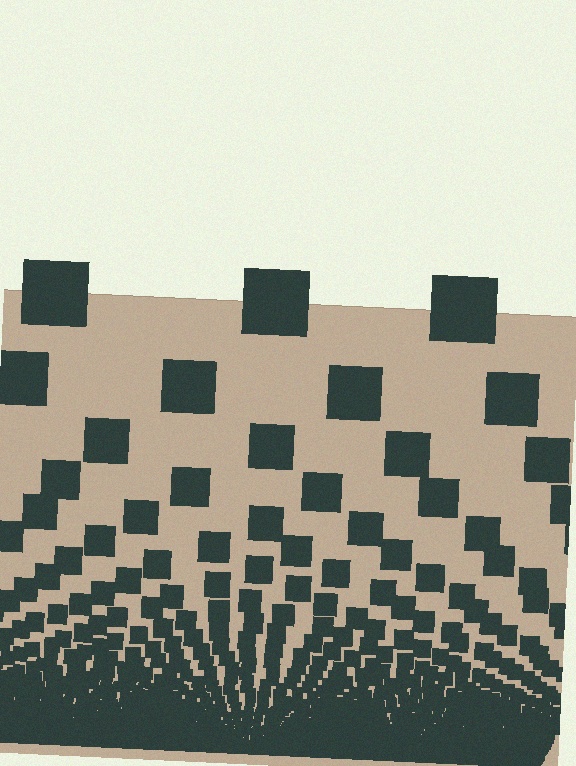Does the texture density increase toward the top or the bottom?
Density increases toward the bottom.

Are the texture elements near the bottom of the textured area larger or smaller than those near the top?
Smaller. The gradient is inverted — elements near the bottom are smaller and denser.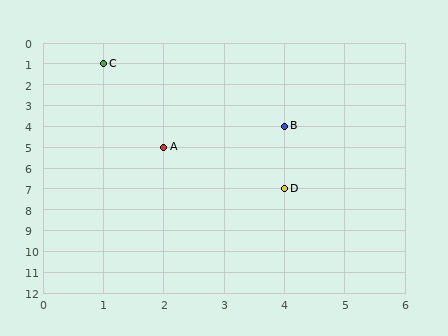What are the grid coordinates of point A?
Point A is at grid coordinates (2, 5).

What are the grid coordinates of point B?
Point B is at grid coordinates (4, 4).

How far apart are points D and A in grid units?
Points D and A are 2 columns and 2 rows apart (about 2.8 grid units diagonally).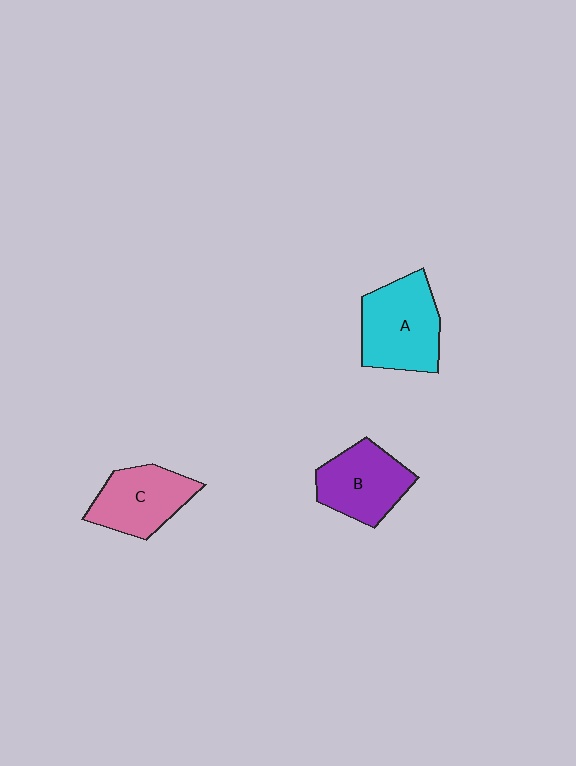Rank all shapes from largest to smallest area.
From largest to smallest: A (cyan), B (purple), C (pink).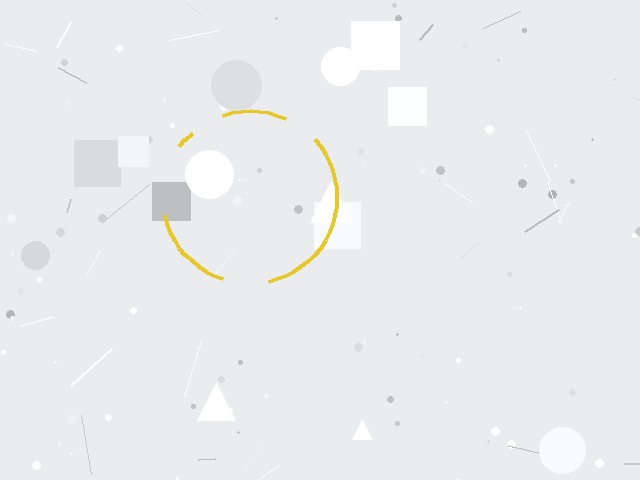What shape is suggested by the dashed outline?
The dashed outline suggests a circle.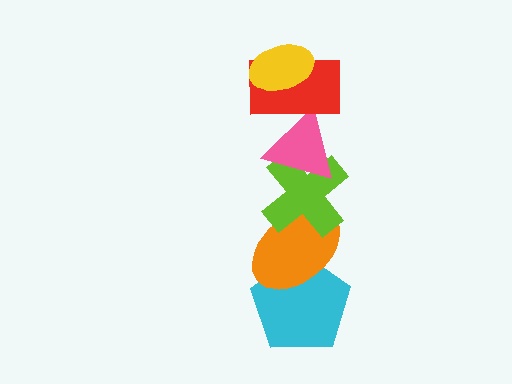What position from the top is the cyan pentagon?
The cyan pentagon is 6th from the top.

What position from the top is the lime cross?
The lime cross is 4th from the top.